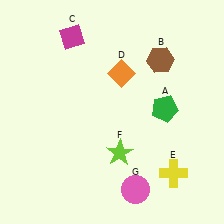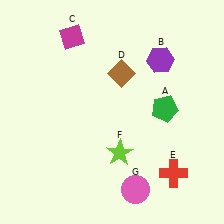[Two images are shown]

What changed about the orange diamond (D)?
In Image 1, D is orange. In Image 2, it changed to brown.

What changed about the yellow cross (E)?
In Image 1, E is yellow. In Image 2, it changed to red.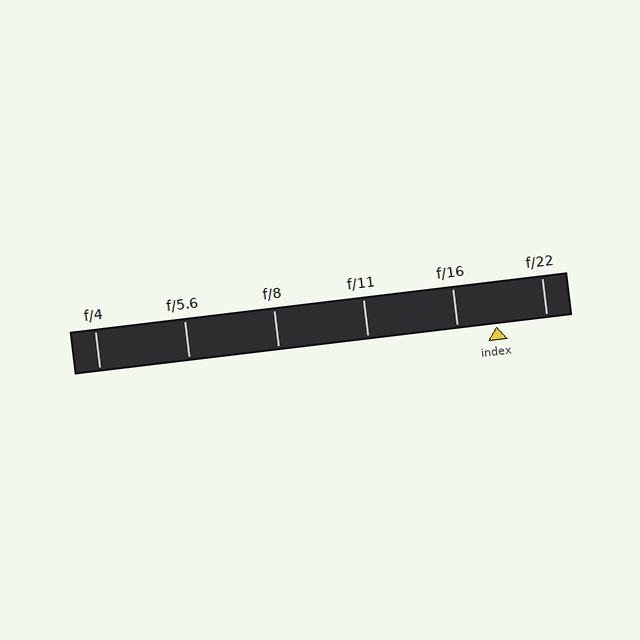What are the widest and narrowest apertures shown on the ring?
The widest aperture shown is f/4 and the narrowest is f/22.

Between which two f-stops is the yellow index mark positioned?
The index mark is between f/16 and f/22.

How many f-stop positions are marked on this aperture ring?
There are 6 f-stop positions marked.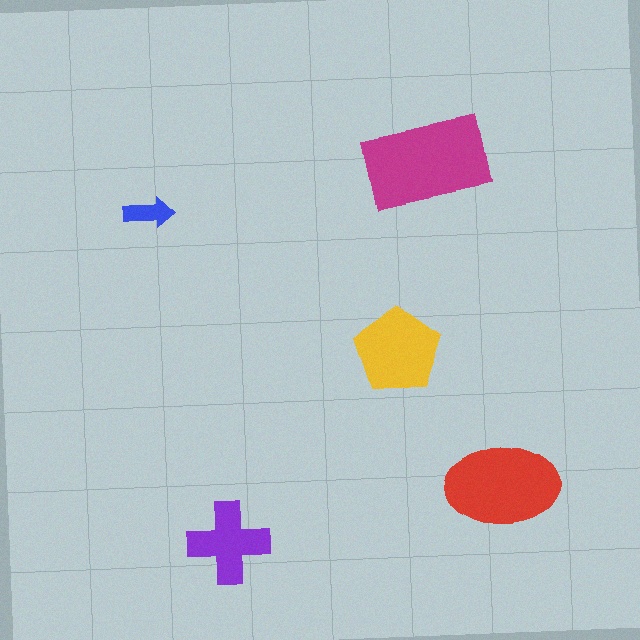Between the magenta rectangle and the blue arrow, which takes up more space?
The magenta rectangle.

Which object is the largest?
The magenta rectangle.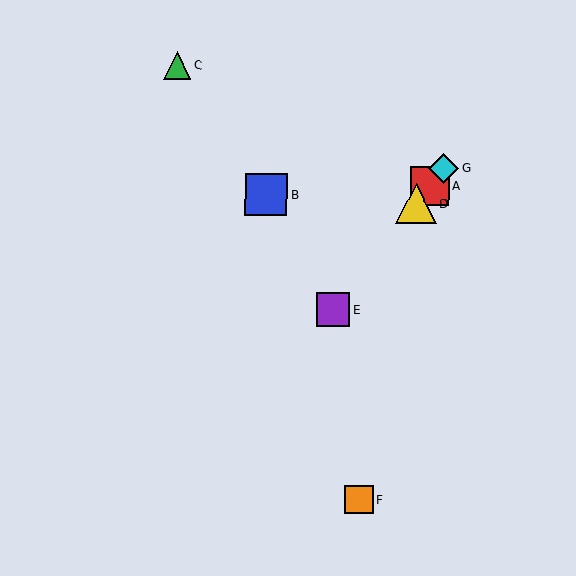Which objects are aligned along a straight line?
Objects A, D, E, G are aligned along a straight line.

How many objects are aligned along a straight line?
4 objects (A, D, E, G) are aligned along a straight line.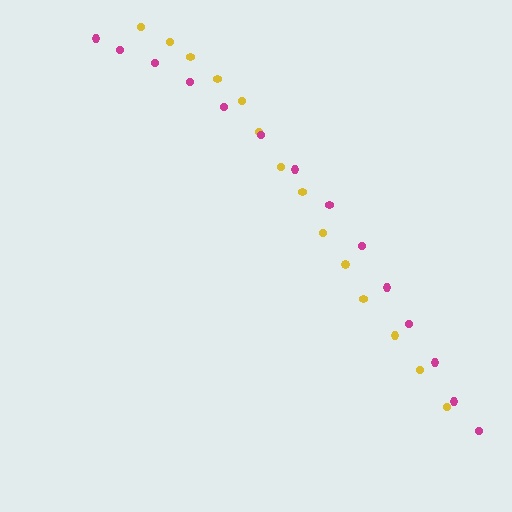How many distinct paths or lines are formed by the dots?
There are 2 distinct paths.